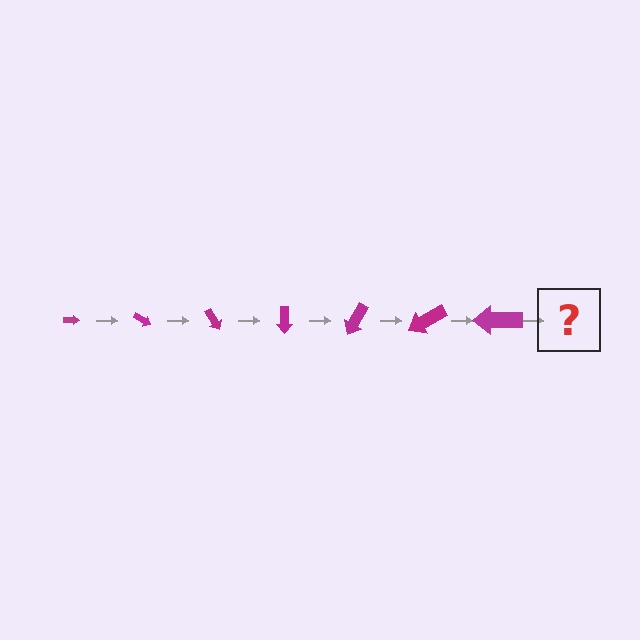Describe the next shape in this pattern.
It should be an arrow, larger than the previous one and rotated 210 degrees from the start.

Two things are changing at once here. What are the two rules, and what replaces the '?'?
The two rules are that the arrow grows larger each step and it rotates 30 degrees each step. The '?' should be an arrow, larger than the previous one and rotated 210 degrees from the start.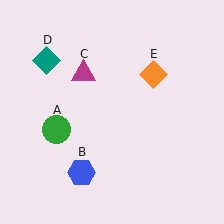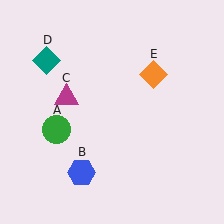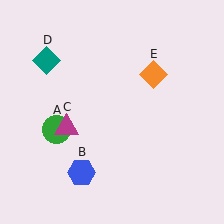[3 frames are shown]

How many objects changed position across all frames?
1 object changed position: magenta triangle (object C).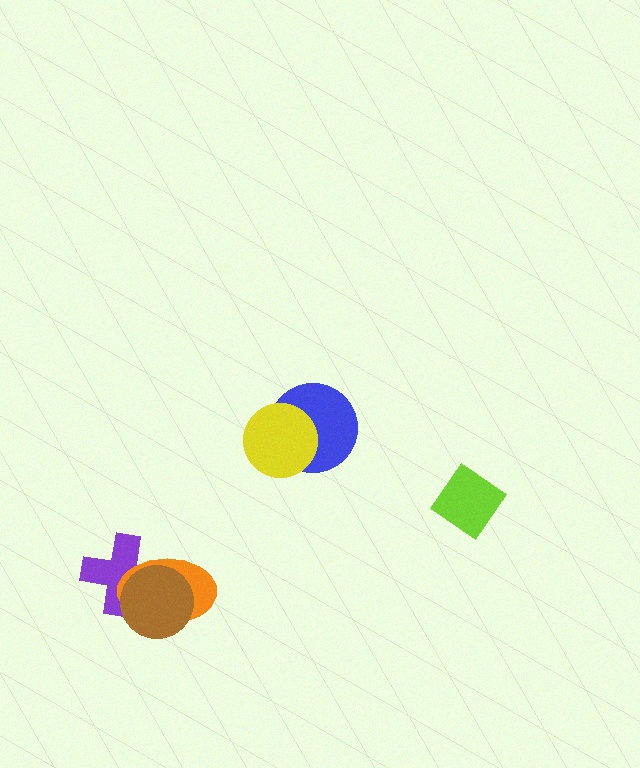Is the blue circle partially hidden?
Yes, it is partially covered by another shape.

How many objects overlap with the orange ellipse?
2 objects overlap with the orange ellipse.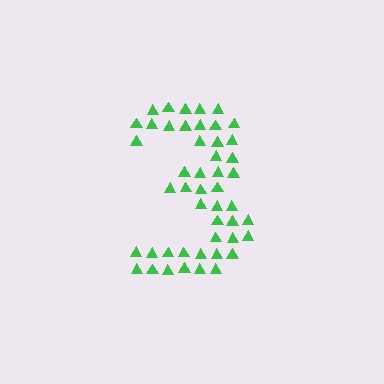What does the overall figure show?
The overall figure shows the digit 3.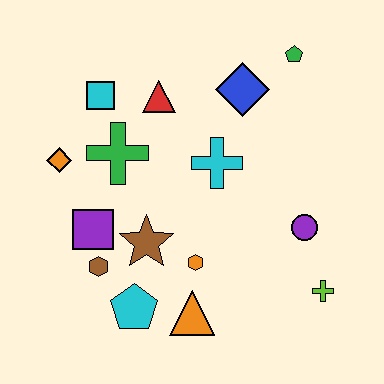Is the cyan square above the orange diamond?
Yes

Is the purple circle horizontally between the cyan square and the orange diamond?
No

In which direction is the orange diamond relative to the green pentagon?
The orange diamond is to the left of the green pentagon.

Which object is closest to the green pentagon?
The blue diamond is closest to the green pentagon.